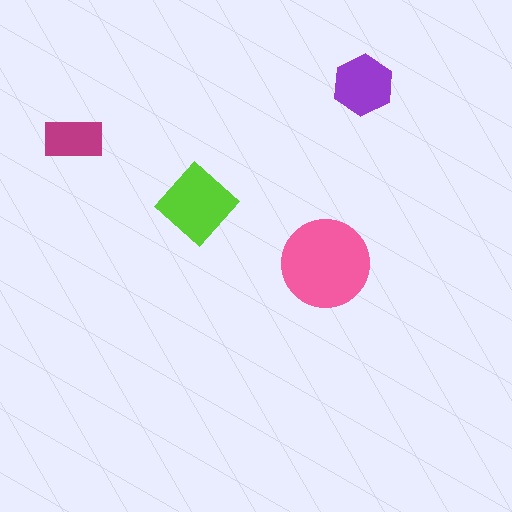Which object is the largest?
The pink circle.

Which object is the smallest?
The magenta rectangle.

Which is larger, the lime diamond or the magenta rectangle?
The lime diamond.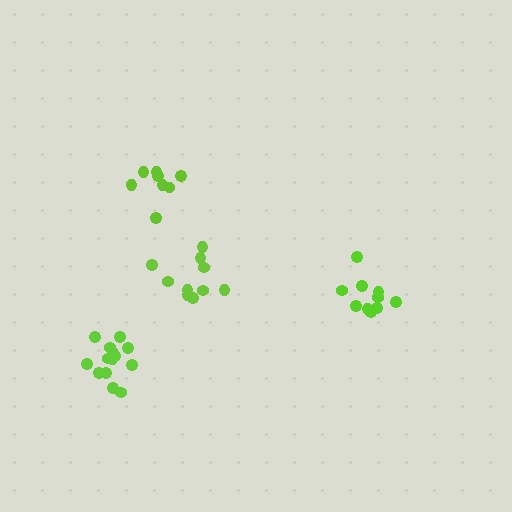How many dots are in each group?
Group 1: 14 dots, Group 2: 10 dots, Group 3: 10 dots, Group 4: 8 dots (42 total).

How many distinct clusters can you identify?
There are 4 distinct clusters.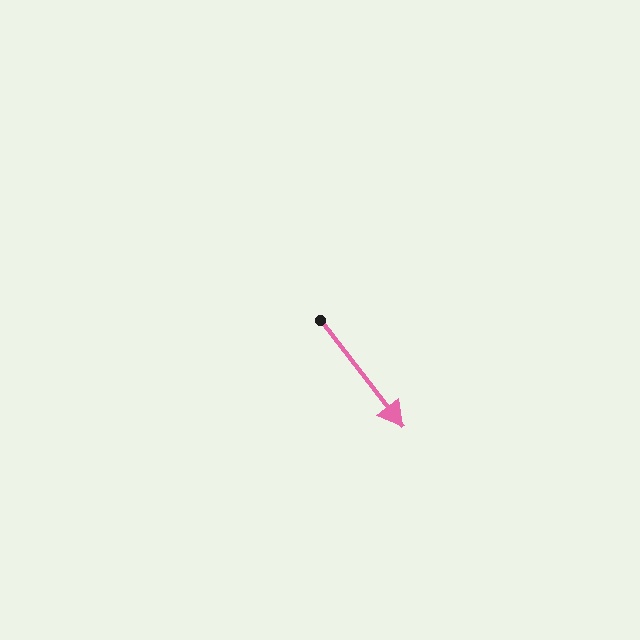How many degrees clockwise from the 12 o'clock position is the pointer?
Approximately 142 degrees.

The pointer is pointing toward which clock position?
Roughly 5 o'clock.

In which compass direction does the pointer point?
Southeast.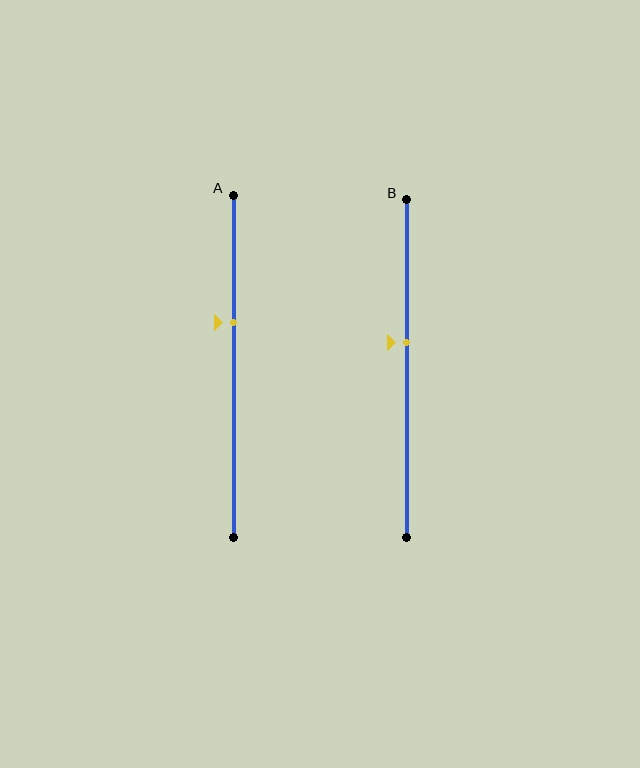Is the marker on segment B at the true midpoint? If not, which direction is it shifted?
No, the marker on segment B is shifted upward by about 8% of the segment length.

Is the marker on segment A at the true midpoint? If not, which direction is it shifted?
No, the marker on segment A is shifted upward by about 13% of the segment length.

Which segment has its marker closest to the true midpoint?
Segment B has its marker closest to the true midpoint.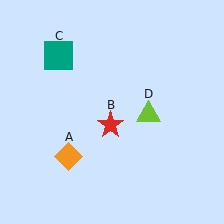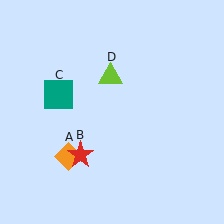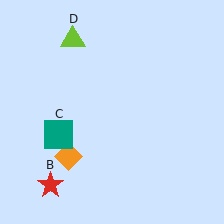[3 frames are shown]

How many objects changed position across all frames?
3 objects changed position: red star (object B), teal square (object C), lime triangle (object D).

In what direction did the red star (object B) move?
The red star (object B) moved down and to the left.